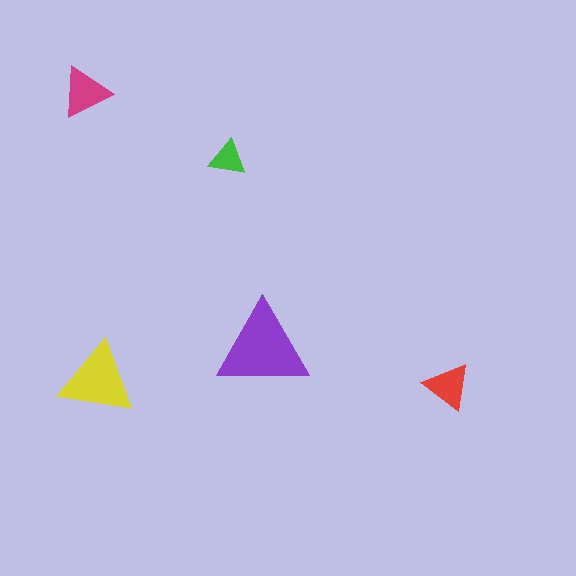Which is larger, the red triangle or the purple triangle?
The purple one.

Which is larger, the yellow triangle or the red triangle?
The yellow one.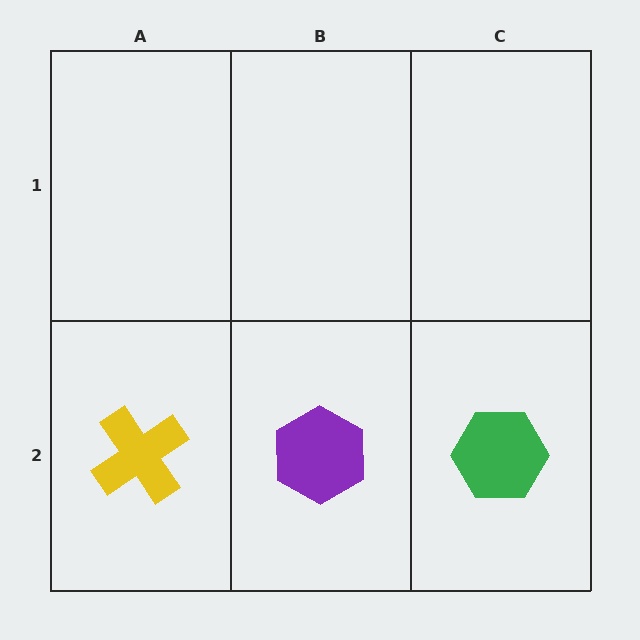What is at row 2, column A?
A yellow cross.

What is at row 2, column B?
A purple hexagon.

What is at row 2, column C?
A green hexagon.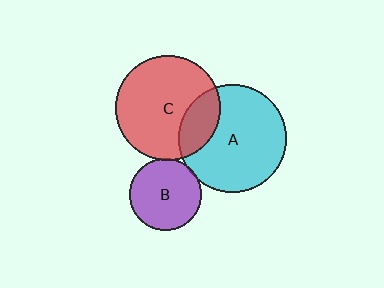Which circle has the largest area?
Circle A (cyan).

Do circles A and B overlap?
Yes.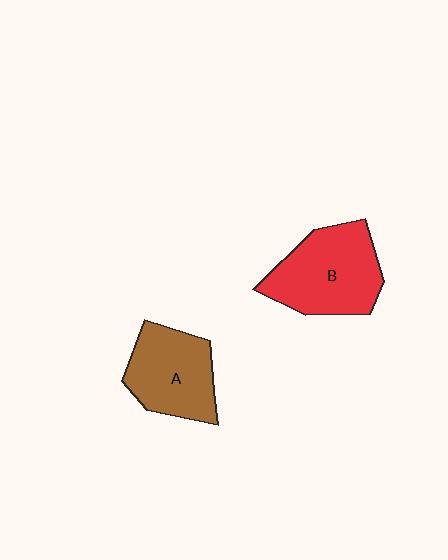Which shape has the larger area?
Shape B (red).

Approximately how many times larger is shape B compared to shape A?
Approximately 1.2 times.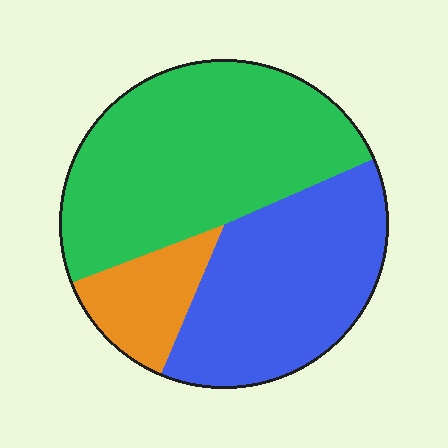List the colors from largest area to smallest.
From largest to smallest: green, blue, orange.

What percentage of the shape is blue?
Blue covers around 40% of the shape.